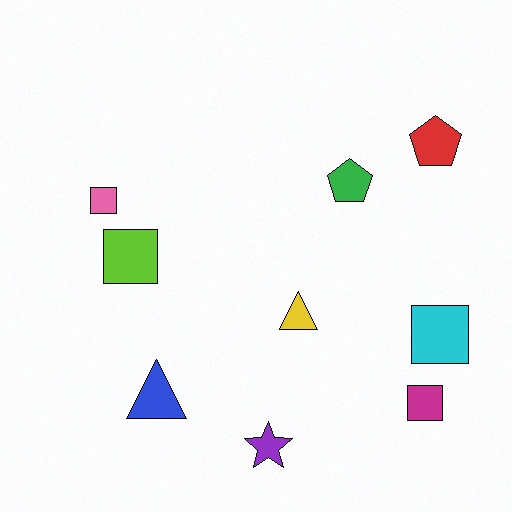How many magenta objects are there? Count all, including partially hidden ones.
There is 1 magenta object.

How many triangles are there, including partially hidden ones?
There are 2 triangles.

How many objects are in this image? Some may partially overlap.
There are 9 objects.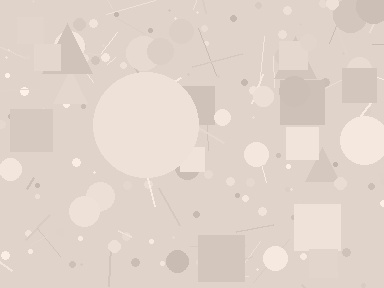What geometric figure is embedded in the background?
A circle is embedded in the background.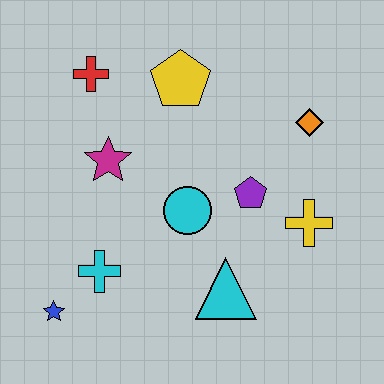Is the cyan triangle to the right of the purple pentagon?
No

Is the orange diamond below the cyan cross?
No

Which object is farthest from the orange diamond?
The blue star is farthest from the orange diamond.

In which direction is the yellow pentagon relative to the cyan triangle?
The yellow pentagon is above the cyan triangle.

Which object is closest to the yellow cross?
The purple pentagon is closest to the yellow cross.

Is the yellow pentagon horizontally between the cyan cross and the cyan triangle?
Yes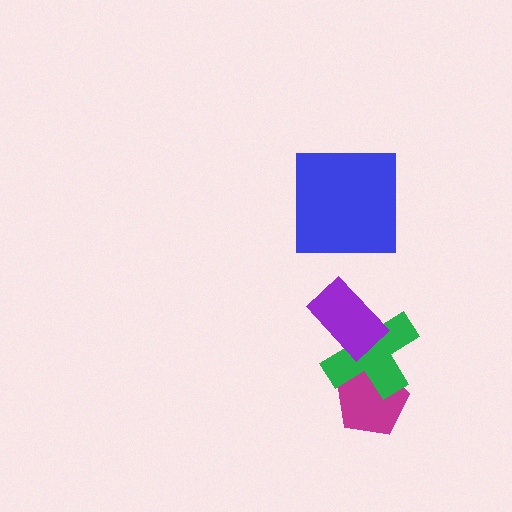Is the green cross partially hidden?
Yes, it is partially covered by another shape.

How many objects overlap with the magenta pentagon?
1 object overlaps with the magenta pentagon.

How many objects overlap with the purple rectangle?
1 object overlaps with the purple rectangle.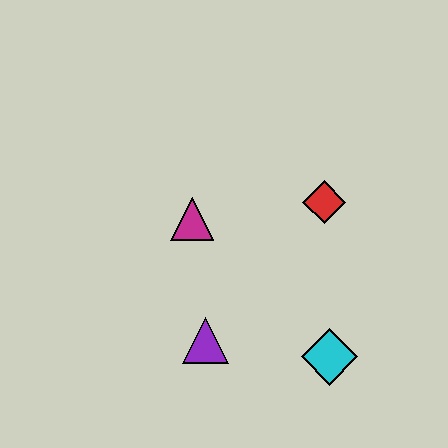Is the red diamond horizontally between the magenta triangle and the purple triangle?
No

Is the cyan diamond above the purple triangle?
No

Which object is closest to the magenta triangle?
The purple triangle is closest to the magenta triangle.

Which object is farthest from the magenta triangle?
The cyan diamond is farthest from the magenta triangle.